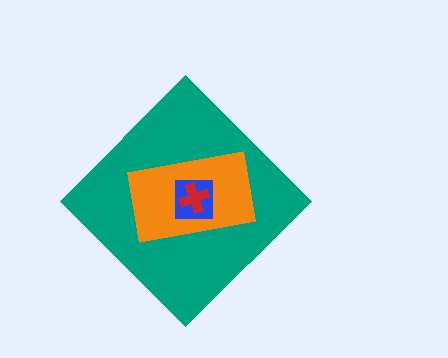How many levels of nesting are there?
4.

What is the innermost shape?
The red cross.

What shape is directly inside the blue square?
The red cross.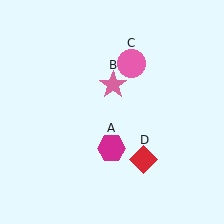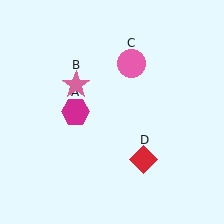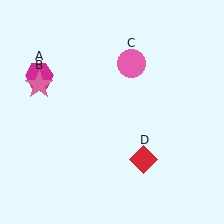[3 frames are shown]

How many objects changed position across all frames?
2 objects changed position: magenta hexagon (object A), pink star (object B).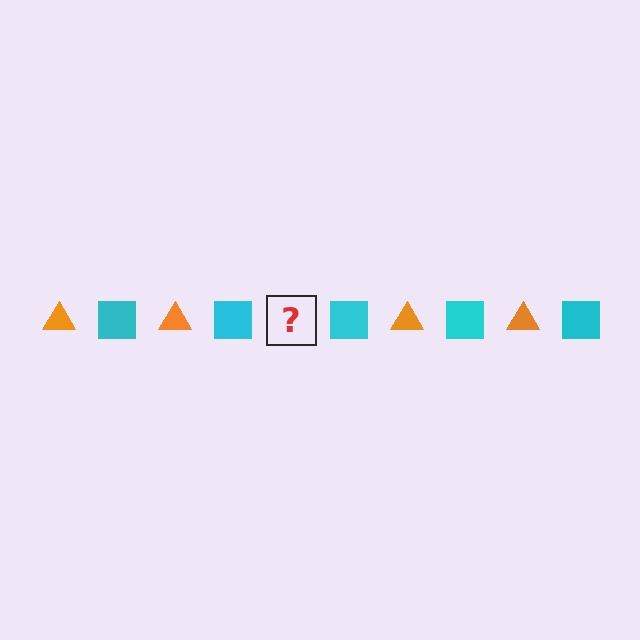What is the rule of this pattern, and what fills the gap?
The rule is that the pattern alternates between orange triangle and cyan square. The gap should be filled with an orange triangle.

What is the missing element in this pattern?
The missing element is an orange triangle.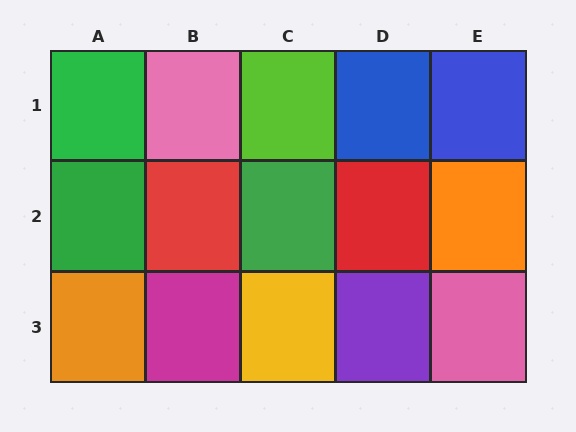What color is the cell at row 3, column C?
Yellow.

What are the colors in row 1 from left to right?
Green, pink, lime, blue, blue.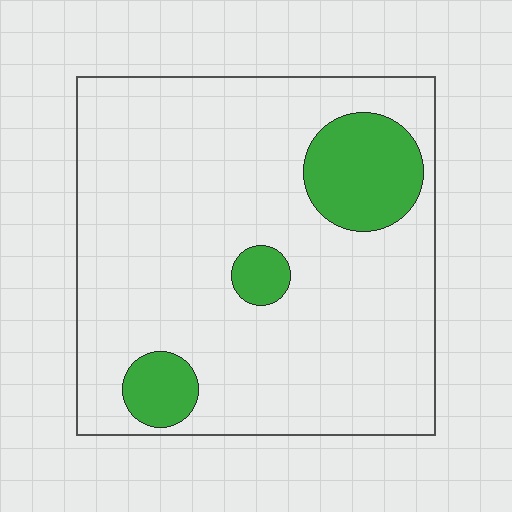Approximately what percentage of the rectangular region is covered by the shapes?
Approximately 15%.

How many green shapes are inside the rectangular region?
3.